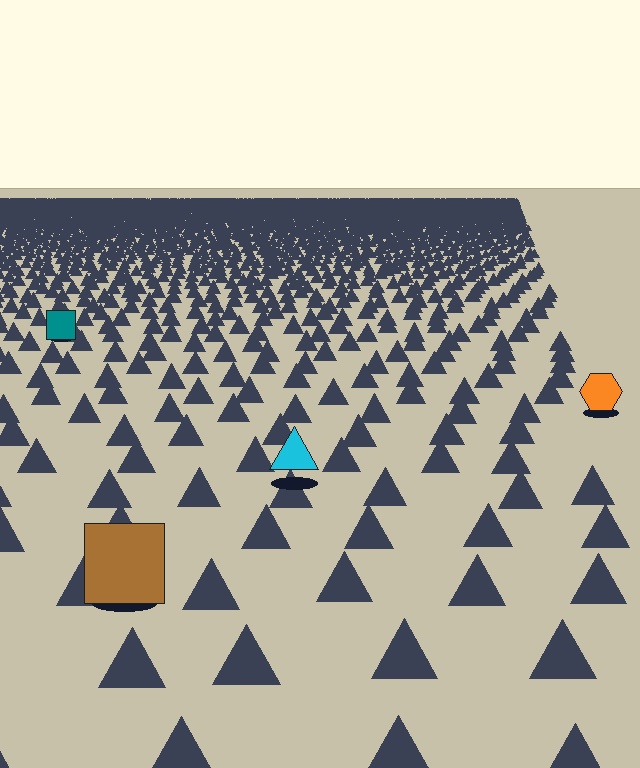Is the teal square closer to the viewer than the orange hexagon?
No. The orange hexagon is closer — you can tell from the texture gradient: the ground texture is coarser near it.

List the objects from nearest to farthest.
From nearest to farthest: the brown square, the cyan triangle, the orange hexagon, the teal square.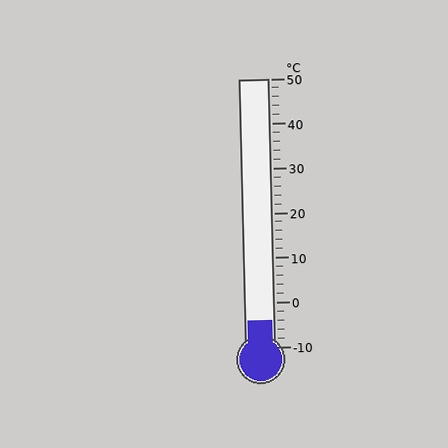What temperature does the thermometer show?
The thermometer shows approximately -4°C.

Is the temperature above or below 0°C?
The temperature is below 0°C.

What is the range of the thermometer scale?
The thermometer scale ranges from -10°C to 50°C.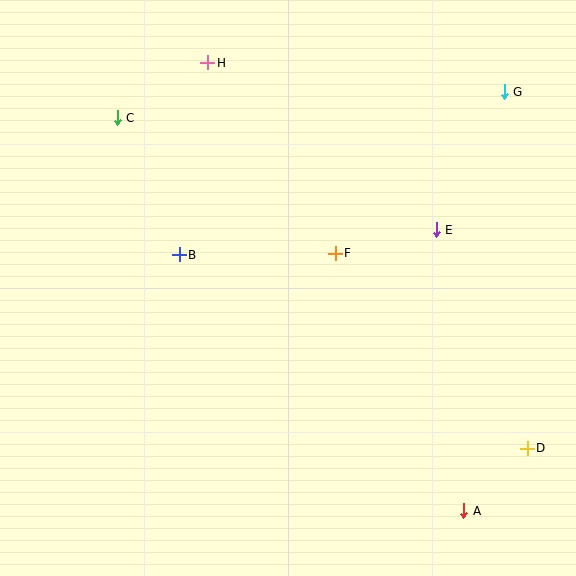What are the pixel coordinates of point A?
Point A is at (464, 511).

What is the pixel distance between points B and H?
The distance between B and H is 194 pixels.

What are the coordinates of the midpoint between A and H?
The midpoint between A and H is at (336, 287).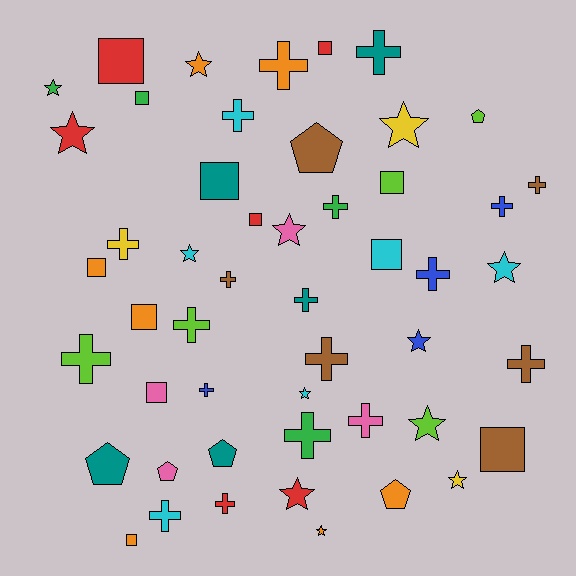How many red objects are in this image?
There are 6 red objects.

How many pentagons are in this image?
There are 6 pentagons.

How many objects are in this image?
There are 50 objects.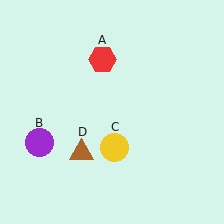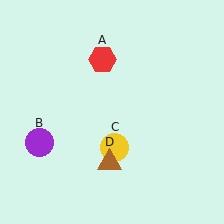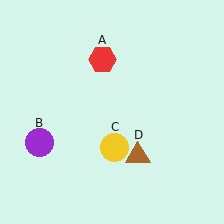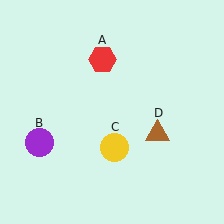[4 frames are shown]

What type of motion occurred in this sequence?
The brown triangle (object D) rotated counterclockwise around the center of the scene.